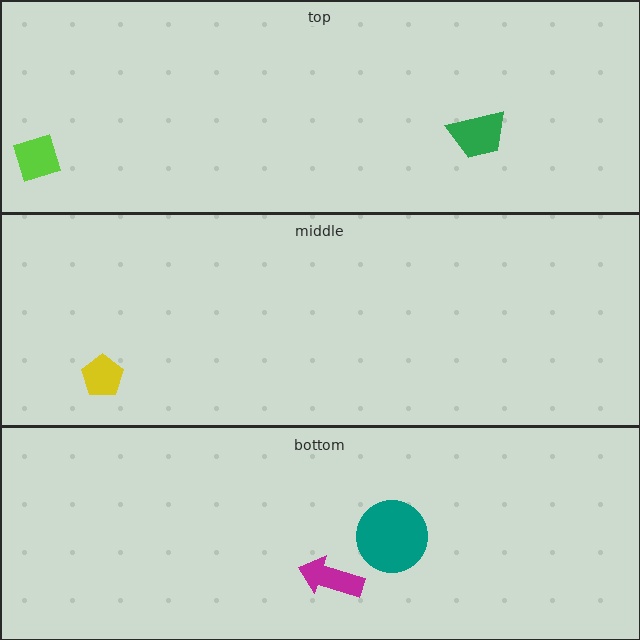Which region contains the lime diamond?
The top region.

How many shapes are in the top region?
2.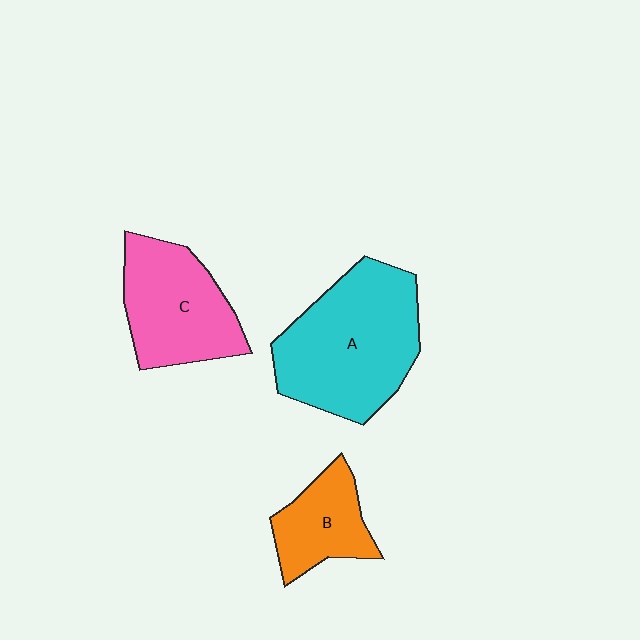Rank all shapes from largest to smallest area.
From largest to smallest: A (cyan), C (pink), B (orange).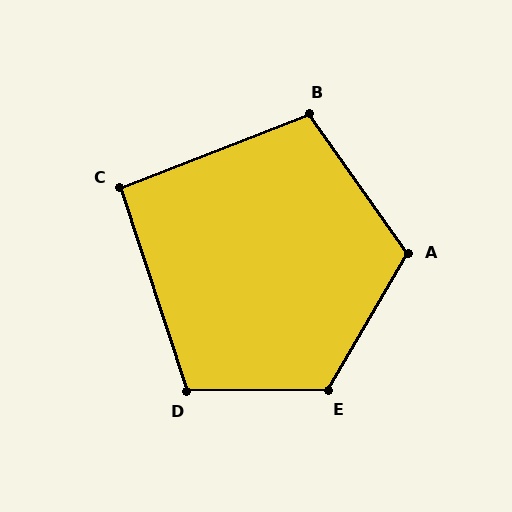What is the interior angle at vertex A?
Approximately 114 degrees (obtuse).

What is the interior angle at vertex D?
Approximately 108 degrees (obtuse).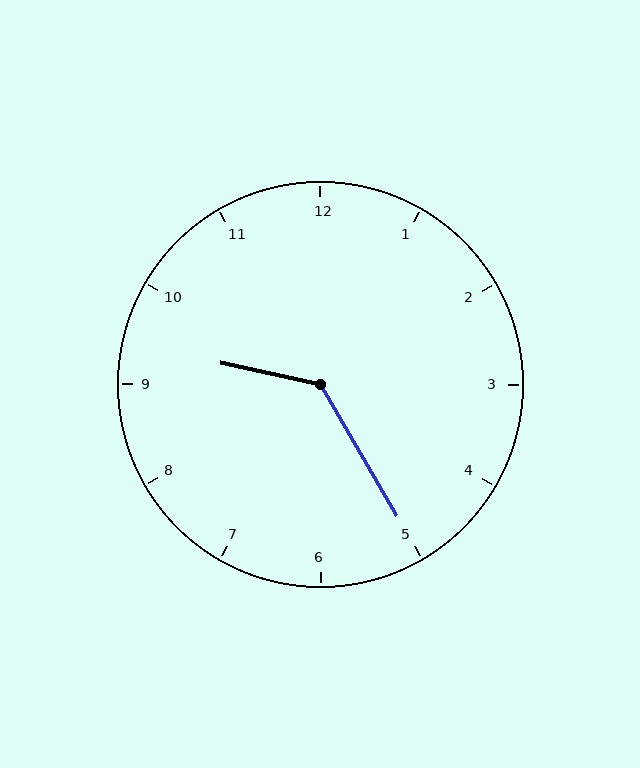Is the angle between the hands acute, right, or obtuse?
It is obtuse.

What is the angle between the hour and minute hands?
Approximately 132 degrees.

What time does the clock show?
9:25.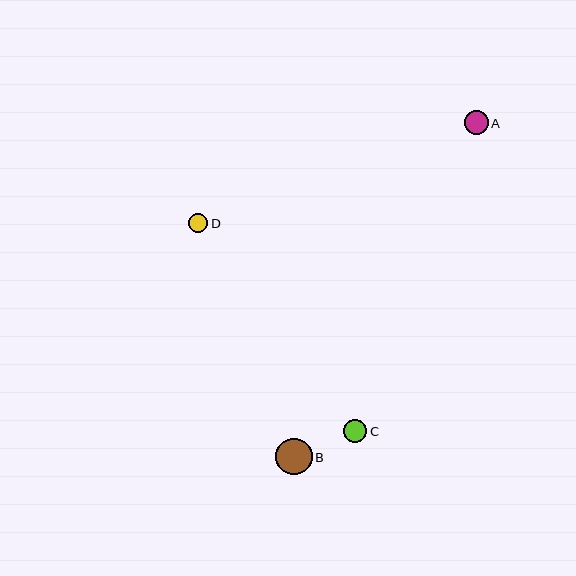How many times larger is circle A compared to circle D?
Circle A is approximately 1.3 times the size of circle D.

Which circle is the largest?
Circle B is the largest with a size of approximately 37 pixels.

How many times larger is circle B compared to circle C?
Circle B is approximately 1.5 times the size of circle C.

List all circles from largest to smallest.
From largest to smallest: B, A, C, D.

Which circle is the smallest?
Circle D is the smallest with a size of approximately 19 pixels.